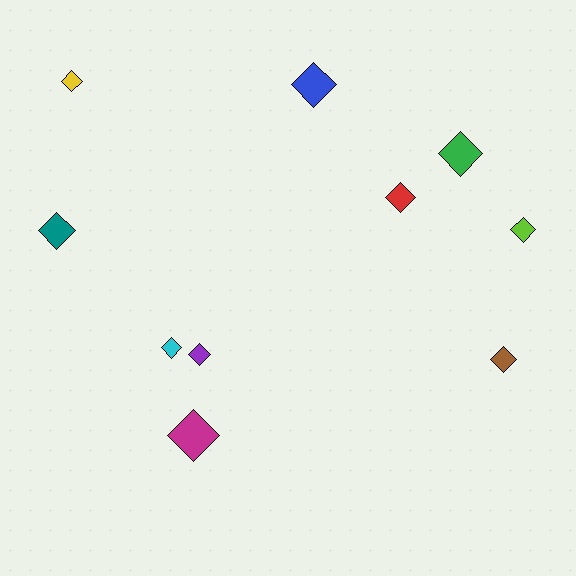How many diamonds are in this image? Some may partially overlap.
There are 10 diamonds.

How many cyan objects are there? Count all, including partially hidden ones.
There is 1 cyan object.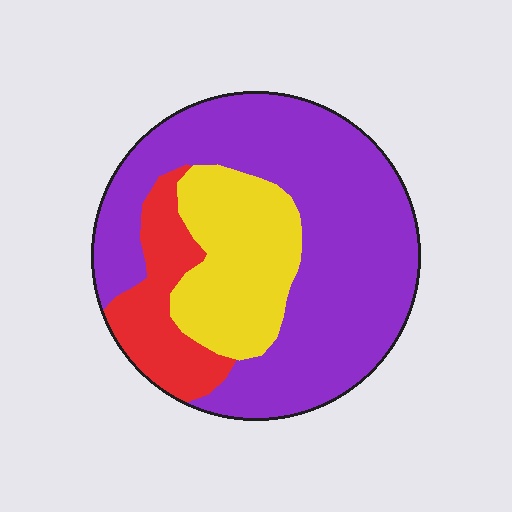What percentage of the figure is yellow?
Yellow covers around 25% of the figure.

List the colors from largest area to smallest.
From largest to smallest: purple, yellow, red.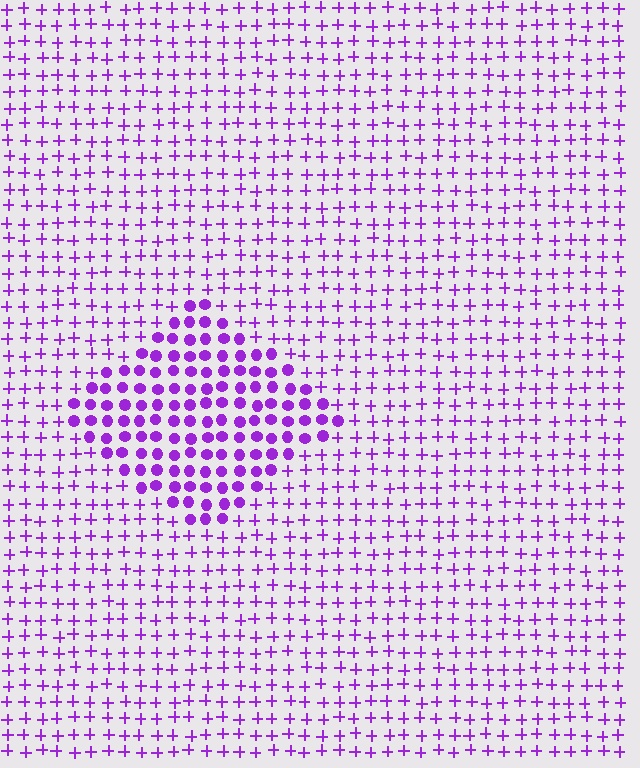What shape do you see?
I see a diamond.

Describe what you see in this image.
The image is filled with small purple elements arranged in a uniform grid. A diamond-shaped region contains circles, while the surrounding area contains plus signs. The boundary is defined purely by the change in element shape.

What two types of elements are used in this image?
The image uses circles inside the diamond region and plus signs outside it.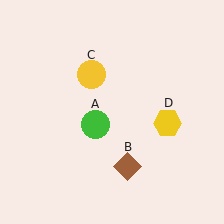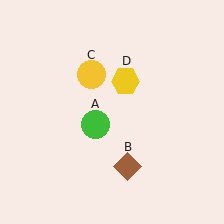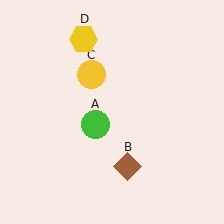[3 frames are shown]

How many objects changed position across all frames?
1 object changed position: yellow hexagon (object D).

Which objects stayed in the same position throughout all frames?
Green circle (object A) and brown diamond (object B) and yellow circle (object C) remained stationary.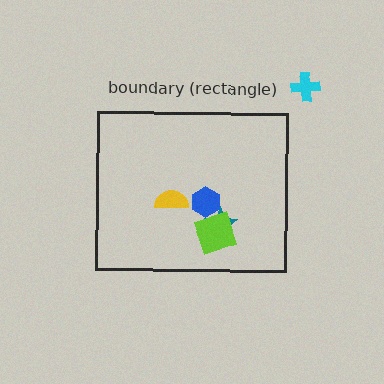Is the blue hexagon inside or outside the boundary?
Inside.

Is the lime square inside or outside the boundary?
Inside.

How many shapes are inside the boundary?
4 inside, 1 outside.